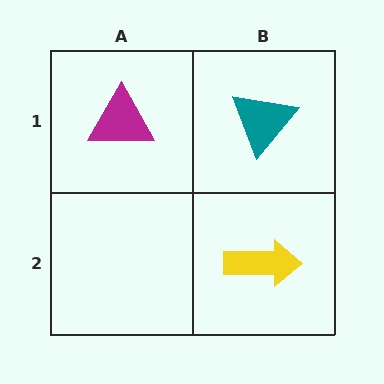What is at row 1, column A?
A magenta triangle.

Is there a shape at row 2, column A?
No, that cell is empty.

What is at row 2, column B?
A yellow arrow.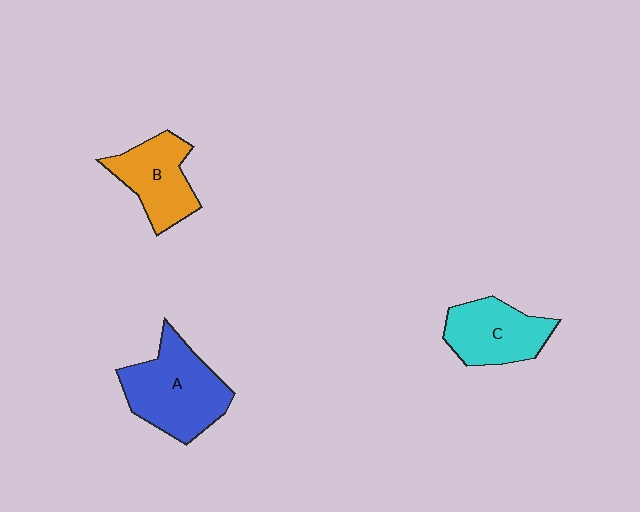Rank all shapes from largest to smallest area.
From largest to smallest: A (blue), C (cyan), B (orange).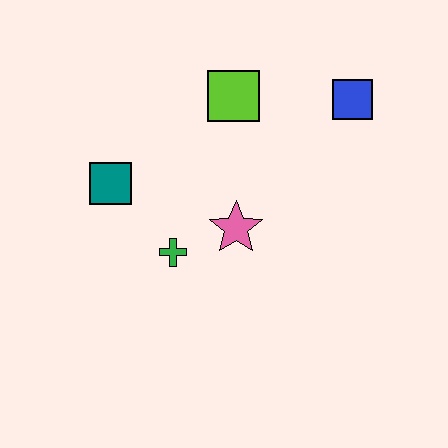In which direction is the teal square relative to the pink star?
The teal square is to the left of the pink star.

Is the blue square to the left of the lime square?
No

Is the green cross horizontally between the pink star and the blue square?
No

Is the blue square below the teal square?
No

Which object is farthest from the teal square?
The blue square is farthest from the teal square.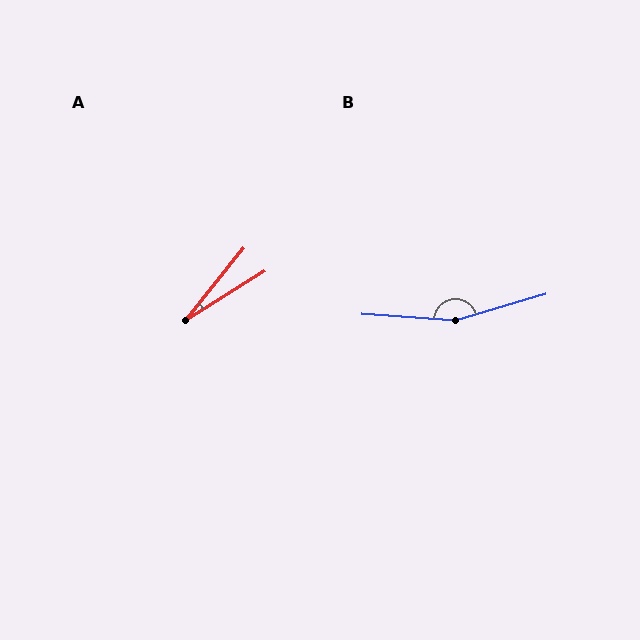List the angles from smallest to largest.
A (19°), B (160°).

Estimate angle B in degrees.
Approximately 160 degrees.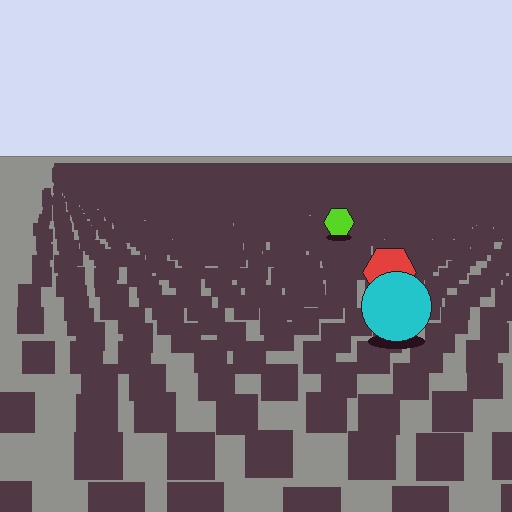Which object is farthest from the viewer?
The lime hexagon is farthest from the viewer. It appears smaller and the ground texture around it is denser.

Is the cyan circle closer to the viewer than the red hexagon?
Yes. The cyan circle is closer — you can tell from the texture gradient: the ground texture is coarser near it.